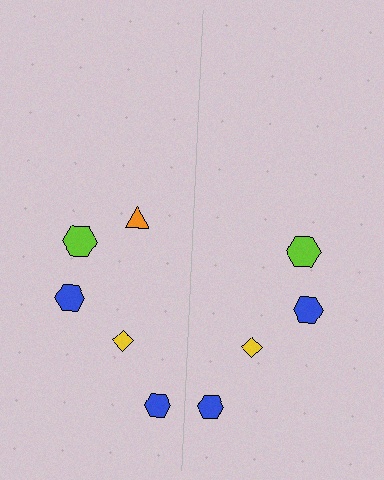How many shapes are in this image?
There are 9 shapes in this image.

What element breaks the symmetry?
A orange triangle is missing from the right side.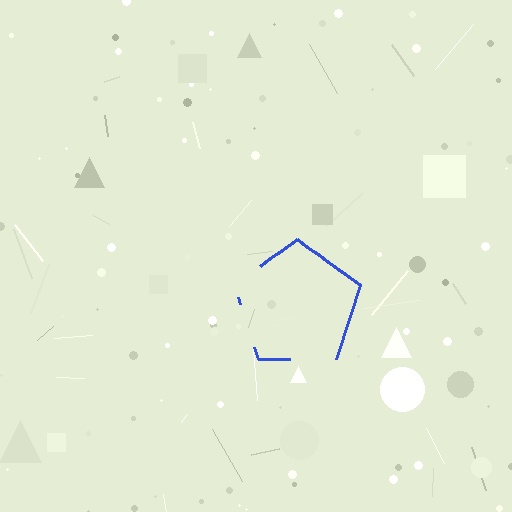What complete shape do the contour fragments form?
The contour fragments form a pentagon.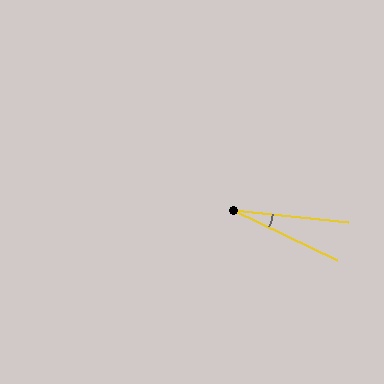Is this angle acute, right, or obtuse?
It is acute.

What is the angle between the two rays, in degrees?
Approximately 20 degrees.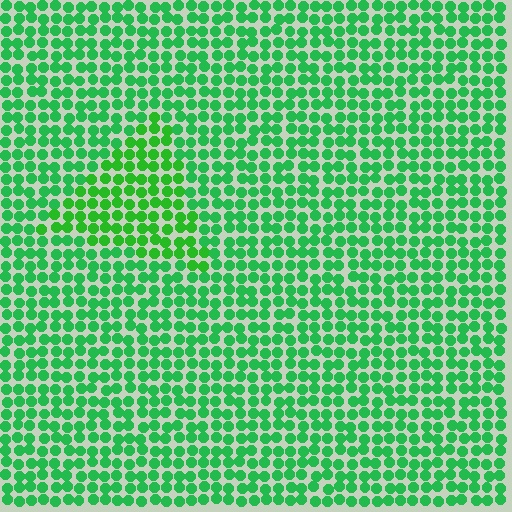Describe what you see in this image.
The image is filled with small green elements in a uniform arrangement. A triangle-shaped region is visible where the elements are tinted to a slightly different hue, forming a subtle color boundary.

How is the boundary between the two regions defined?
The boundary is defined purely by a slight shift in hue (about 18 degrees). Spacing, size, and orientation are identical on both sides.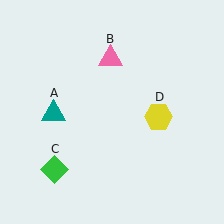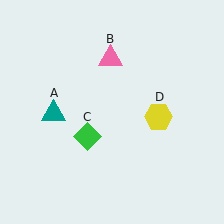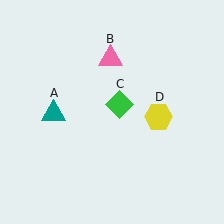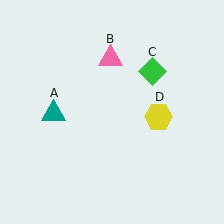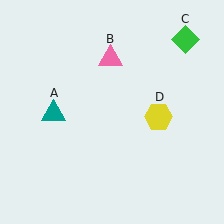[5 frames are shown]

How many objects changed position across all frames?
1 object changed position: green diamond (object C).